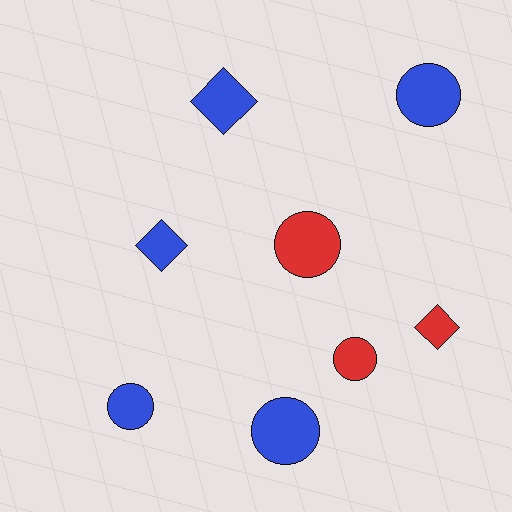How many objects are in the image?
There are 8 objects.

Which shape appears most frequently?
Circle, with 5 objects.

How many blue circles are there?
There are 3 blue circles.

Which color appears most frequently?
Blue, with 5 objects.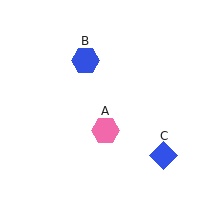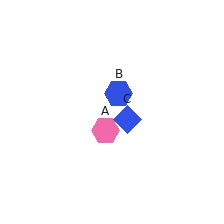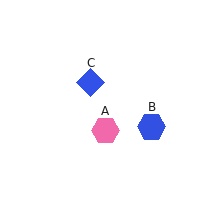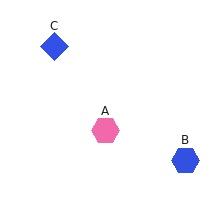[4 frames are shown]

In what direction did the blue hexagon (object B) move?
The blue hexagon (object B) moved down and to the right.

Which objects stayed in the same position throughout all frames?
Pink hexagon (object A) remained stationary.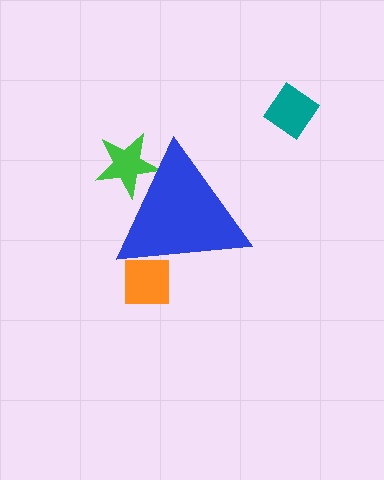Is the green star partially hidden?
Yes, the green star is partially hidden behind the blue triangle.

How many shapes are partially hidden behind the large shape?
2 shapes are partially hidden.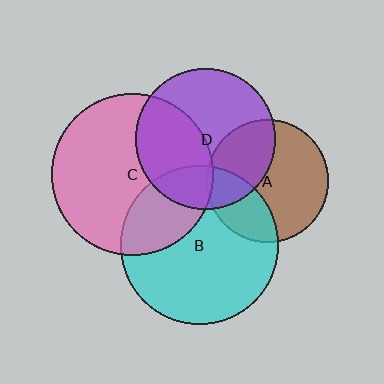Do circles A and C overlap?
Yes.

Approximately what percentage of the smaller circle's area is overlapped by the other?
Approximately 5%.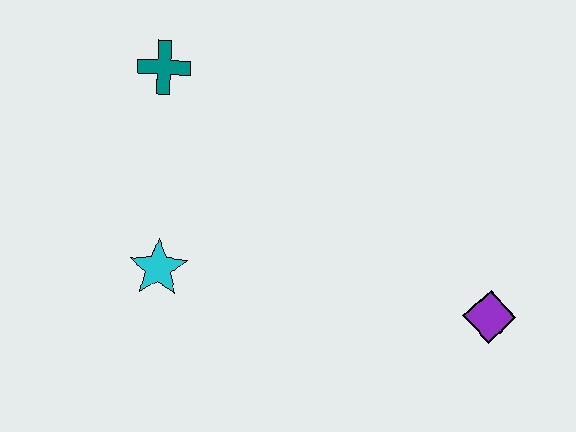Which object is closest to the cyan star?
The teal cross is closest to the cyan star.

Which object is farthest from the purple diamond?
The teal cross is farthest from the purple diamond.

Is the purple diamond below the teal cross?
Yes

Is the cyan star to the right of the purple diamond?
No